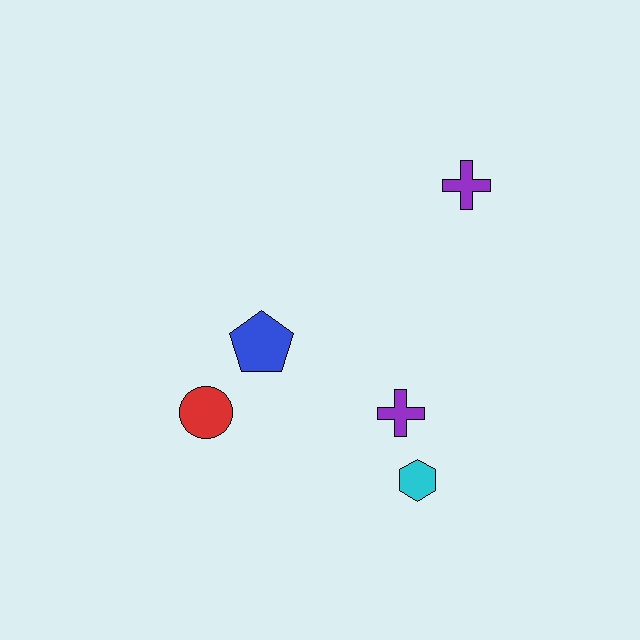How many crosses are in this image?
There are 2 crosses.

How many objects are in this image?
There are 5 objects.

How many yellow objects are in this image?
There are no yellow objects.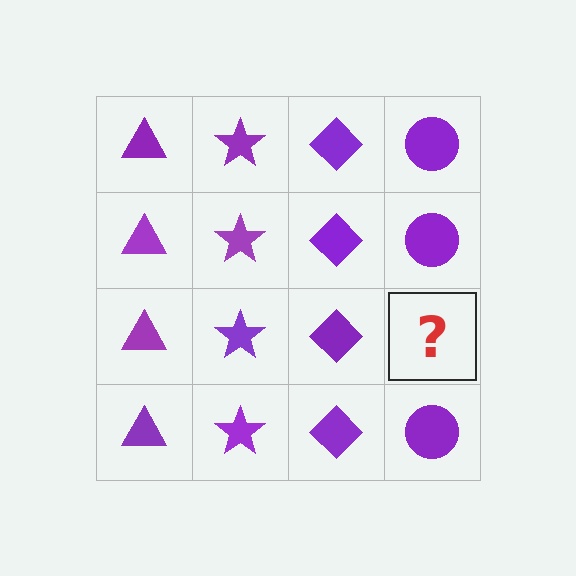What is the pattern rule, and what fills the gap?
The rule is that each column has a consistent shape. The gap should be filled with a purple circle.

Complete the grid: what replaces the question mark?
The question mark should be replaced with a purple circle.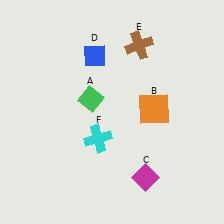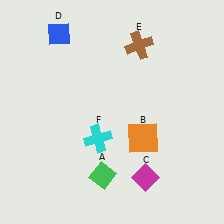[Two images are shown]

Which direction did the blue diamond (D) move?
The blue diamond (D) moved left.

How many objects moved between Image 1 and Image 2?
3 objects moved between the two images.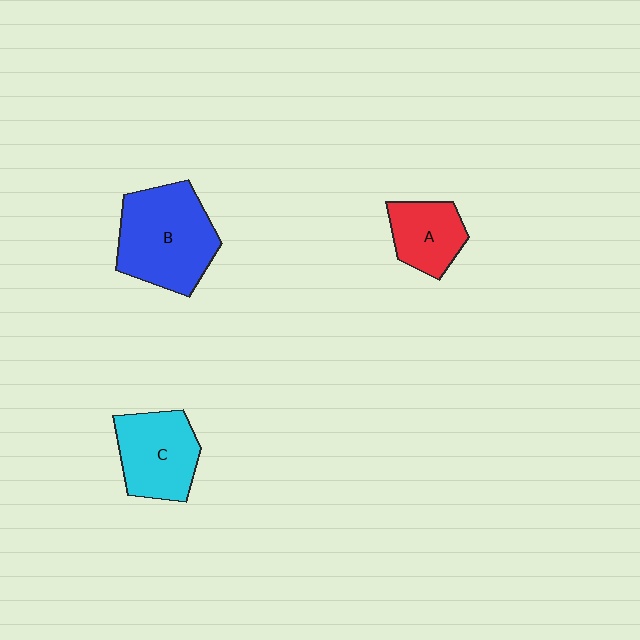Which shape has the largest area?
Shape B (blue).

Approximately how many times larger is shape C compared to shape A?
Approximately 1.4 times.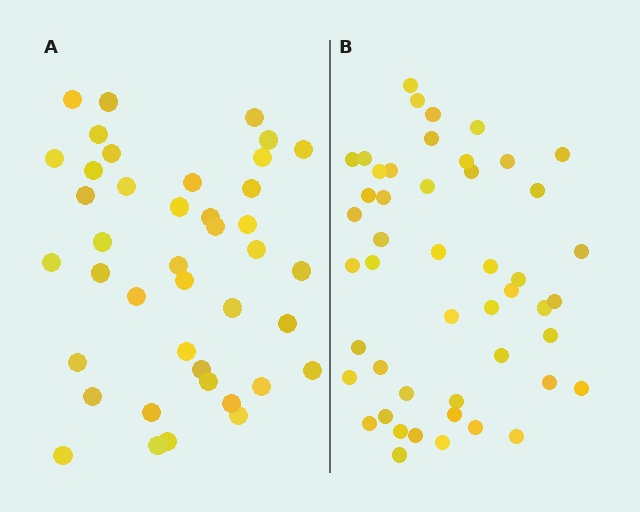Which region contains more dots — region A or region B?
Region B (the right region) has more dots.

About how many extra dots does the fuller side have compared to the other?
Region B has roughly 8 or so more dots than region A.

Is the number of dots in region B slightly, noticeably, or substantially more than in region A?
Region B has only slightly more — the two regions are fairly close. The ratio is roughly 1.2 to 1.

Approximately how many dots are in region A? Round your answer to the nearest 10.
About 40 dots. (The exact count is 41, which rounds to 40.)